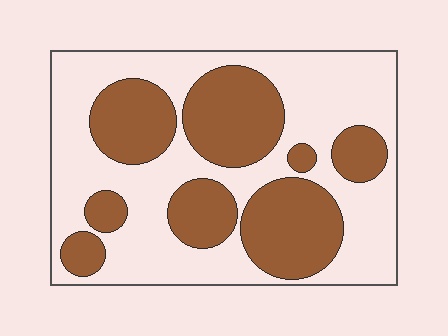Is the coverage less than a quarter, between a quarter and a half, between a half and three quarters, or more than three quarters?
Between a quarter and a half.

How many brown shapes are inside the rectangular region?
8.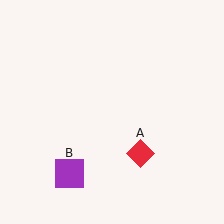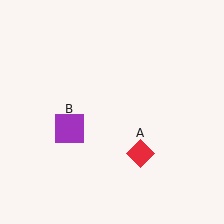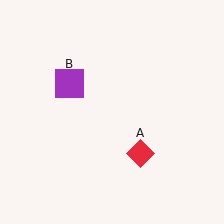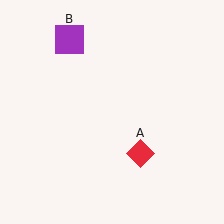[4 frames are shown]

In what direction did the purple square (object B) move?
The purple square (object B) moved up.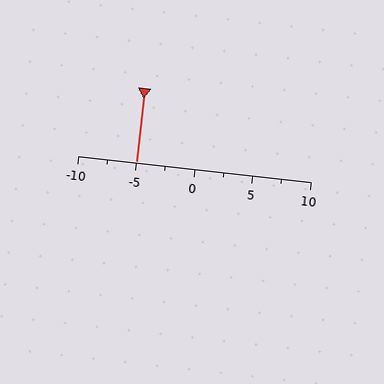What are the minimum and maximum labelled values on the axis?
The axis runs from -10 to 10.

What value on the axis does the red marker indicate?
The marker indicates approximately -5.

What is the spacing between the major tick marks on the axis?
The major ticks are spaced 5 apart.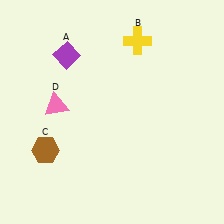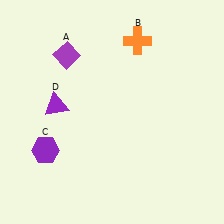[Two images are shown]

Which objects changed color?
B changed from yellow to orange. C changed from brown to purple. D changed from pink to purple.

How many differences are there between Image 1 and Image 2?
There are 3 differences between the two images.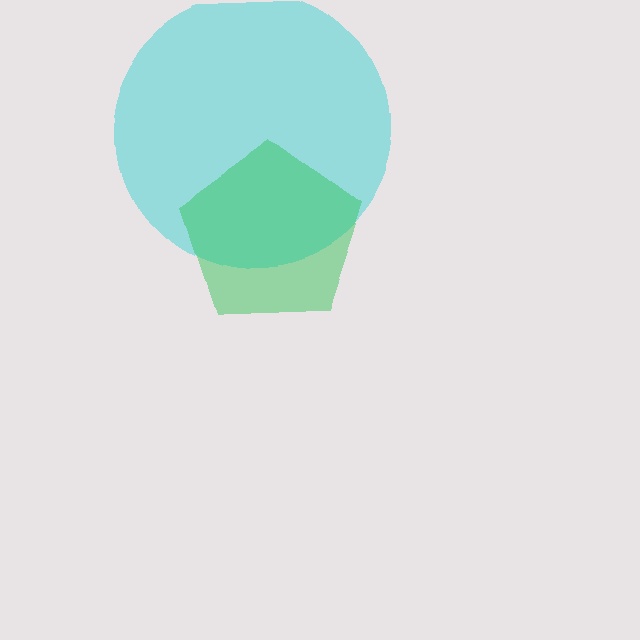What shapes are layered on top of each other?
The layered shapes are: a cyan circle, a green pentagon.